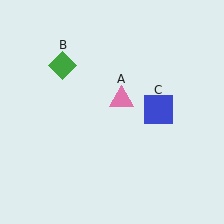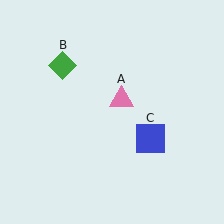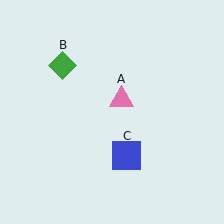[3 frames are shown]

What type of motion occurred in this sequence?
The blue square (object C) rotated clockwise around the center of the scene.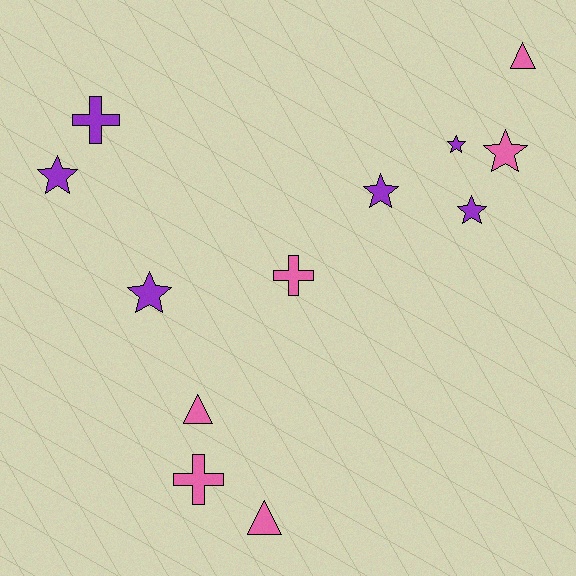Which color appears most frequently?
Purple, with 6 objects.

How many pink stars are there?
There is 1 pink star.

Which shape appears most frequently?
Star, with 6 objects.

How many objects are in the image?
There are 12 objects.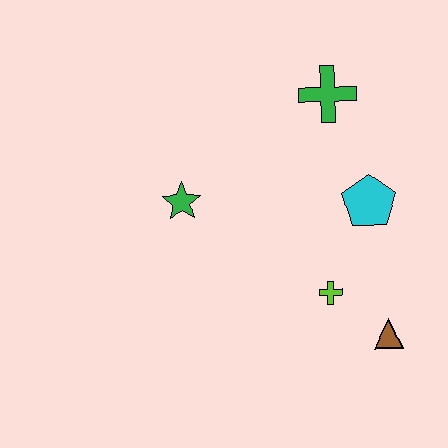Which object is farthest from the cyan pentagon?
The green star is farthest from the cyan pentagon.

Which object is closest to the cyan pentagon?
The lime cross is closest to the cyan pentagon.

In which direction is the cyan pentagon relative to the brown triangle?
The cyan pentagon is above the brown triangle.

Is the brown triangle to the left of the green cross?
No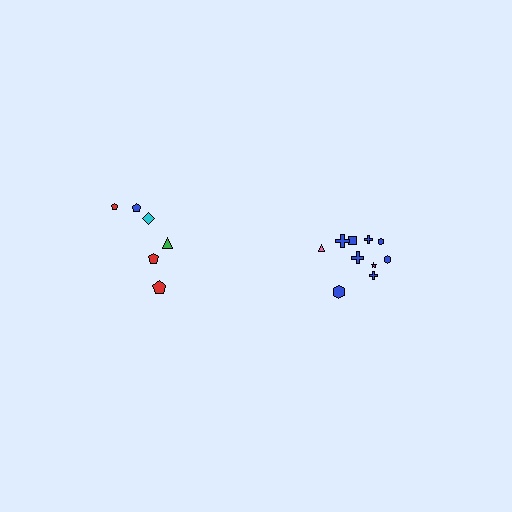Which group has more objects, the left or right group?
The right group.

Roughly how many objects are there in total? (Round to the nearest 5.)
Roughly 15 objects in total.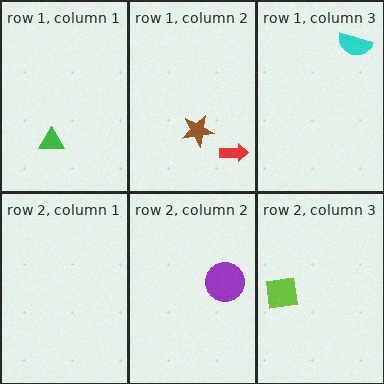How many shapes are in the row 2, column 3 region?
1.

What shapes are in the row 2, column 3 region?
The lime square.